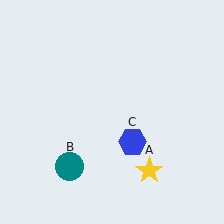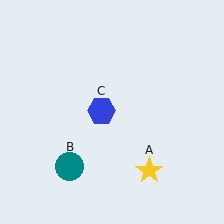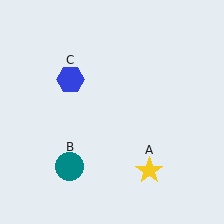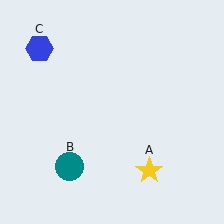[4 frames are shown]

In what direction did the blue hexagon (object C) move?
The blue hexagon (object C) moved up and to the left.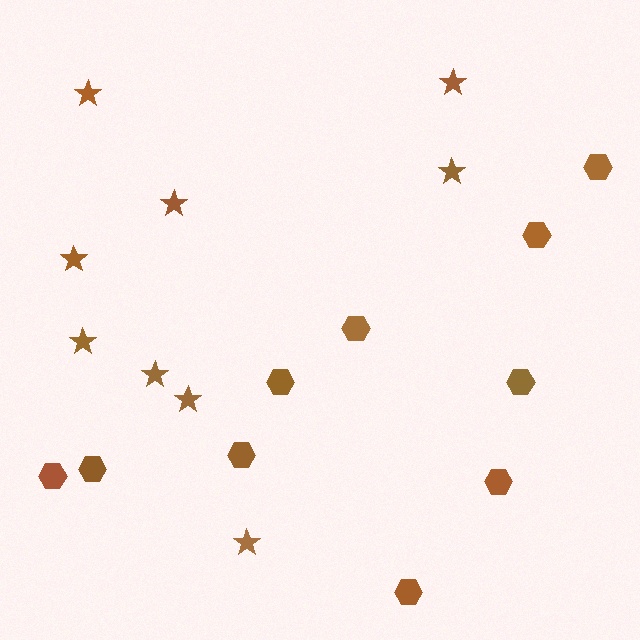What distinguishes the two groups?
There are 2 groups: one group of hexagons (10) and one group of stars (9).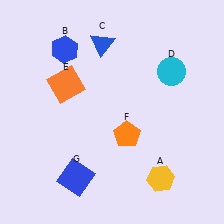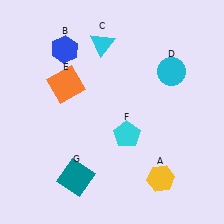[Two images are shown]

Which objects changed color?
C changed from blue to cyan. F changed from orange to cyan. G changed from blue to teal.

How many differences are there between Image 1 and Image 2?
There are 3 differences between the two images.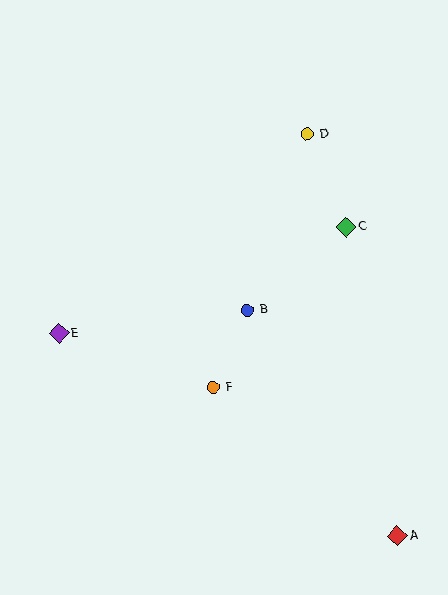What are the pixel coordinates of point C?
Point C is at (346, 227).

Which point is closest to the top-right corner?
Point D is closest to the top-right corner.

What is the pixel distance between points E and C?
The distance between E and C is 306 pixels.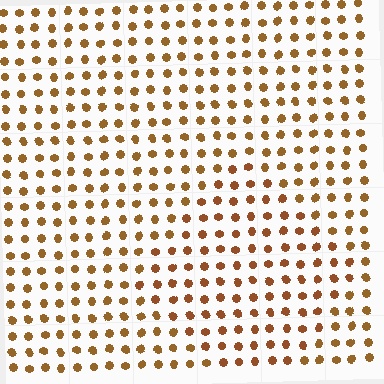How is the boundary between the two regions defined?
The boundary is defined purely by a slight shift in hue (about 13 degrees). Spacing, size, and orientation are identical on both sides.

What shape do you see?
I see a diamond.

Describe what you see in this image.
The image is filled with small brown elements in a uniform arrangement. A diamond-shaped region is visible where the elements are tinted to a slightly different hue, forming a subtle color boundary.